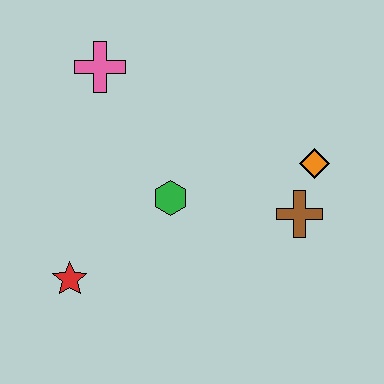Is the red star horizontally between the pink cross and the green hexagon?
No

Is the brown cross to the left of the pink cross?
No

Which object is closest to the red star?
The green hexagon is closest to the red star.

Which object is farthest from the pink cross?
The brown cross is farthest from the pink cross.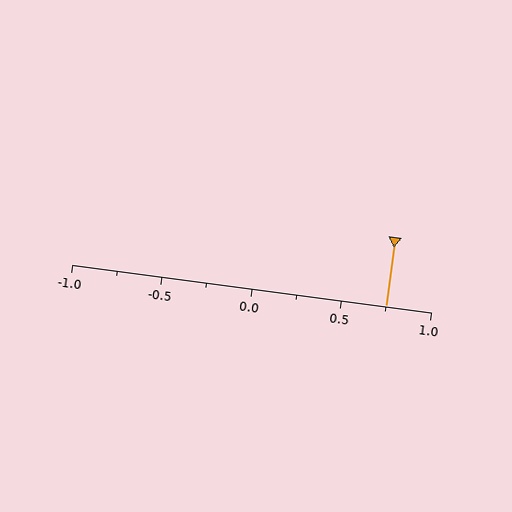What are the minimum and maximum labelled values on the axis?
The axis runs from -1.0 to 1.0.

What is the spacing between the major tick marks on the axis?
The major ticks are spaced 0.5 apart.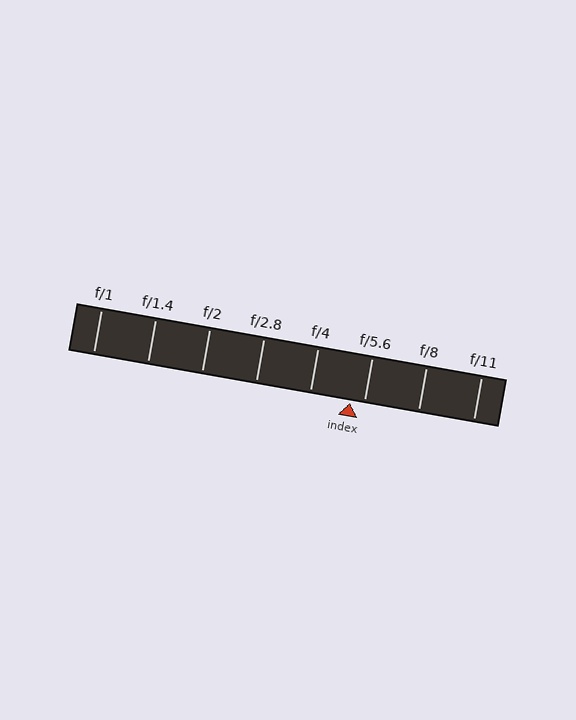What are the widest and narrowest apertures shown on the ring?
The widest aperture shown is f/1 and the narrowest is f/11.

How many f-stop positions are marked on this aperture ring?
There are 8 f-stop positions marked.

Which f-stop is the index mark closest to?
The index mark is closest to f/5.6.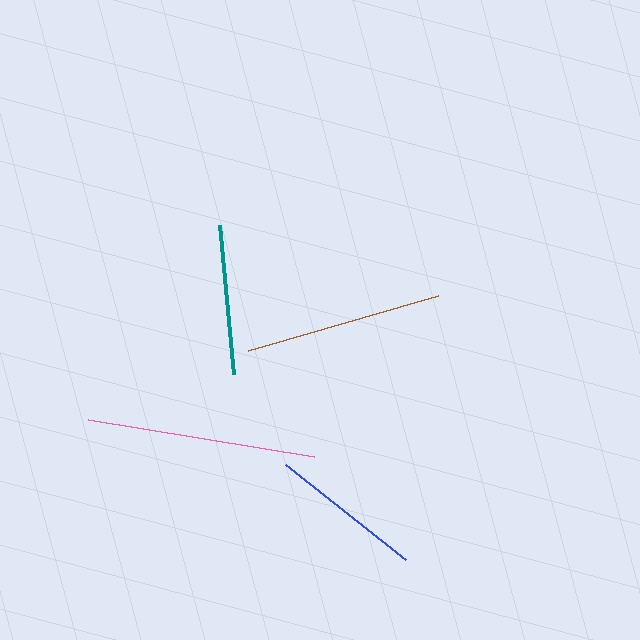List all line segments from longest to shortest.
From longest to shortest: pink, brown, blue, teal.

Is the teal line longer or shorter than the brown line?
The brown line is longer than the teal line.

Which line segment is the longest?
The pink line is the longest at approximately 229 pixels.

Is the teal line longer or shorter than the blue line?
The blue line is longer than the teal line.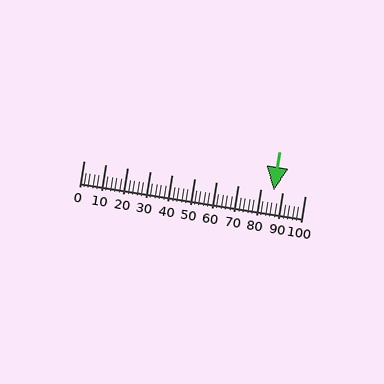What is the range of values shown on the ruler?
The ruler shows values from 0 to 100.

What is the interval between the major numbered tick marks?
The major tick marks are spaced 10 units apart.